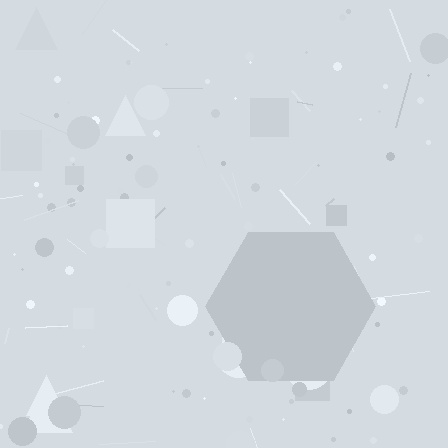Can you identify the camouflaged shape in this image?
The camouflaged shape is a hexagon.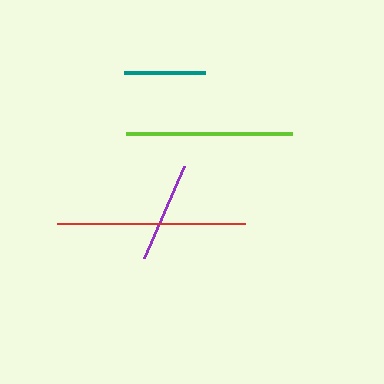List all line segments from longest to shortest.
From longest to shortest: red, lime, purple, teal.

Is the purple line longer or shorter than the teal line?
The purple line is longer than the teal line.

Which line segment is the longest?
The red line is the longest at approximately 188 pixels.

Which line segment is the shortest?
The teal line is the shortest at approximately 82 pixels.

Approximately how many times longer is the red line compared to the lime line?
The red line is approximately 1.1 times the length of the lime line.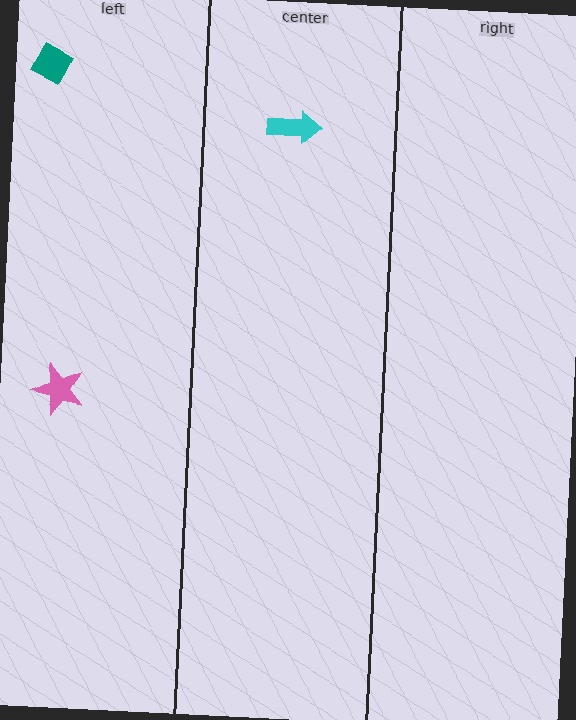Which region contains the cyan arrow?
The center region.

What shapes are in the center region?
The cyan arrow.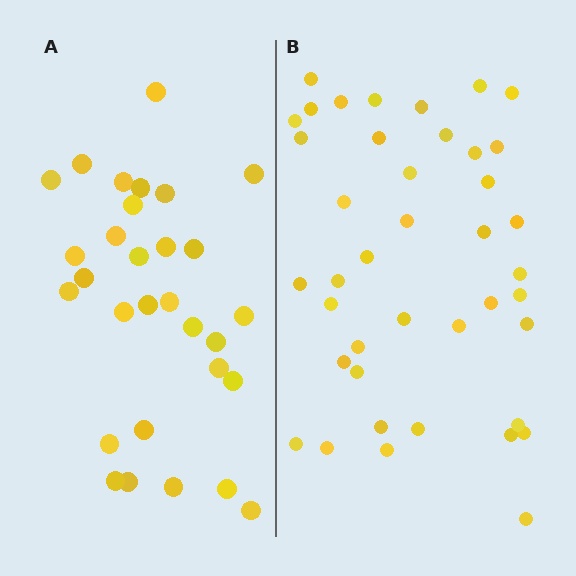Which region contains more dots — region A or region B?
Region B (the right region) has more dots.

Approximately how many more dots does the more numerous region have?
Region B has roughly 12 or so more dots than region A.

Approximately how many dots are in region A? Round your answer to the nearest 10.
About 30 dots.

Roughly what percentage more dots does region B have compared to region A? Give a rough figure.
About 35% more.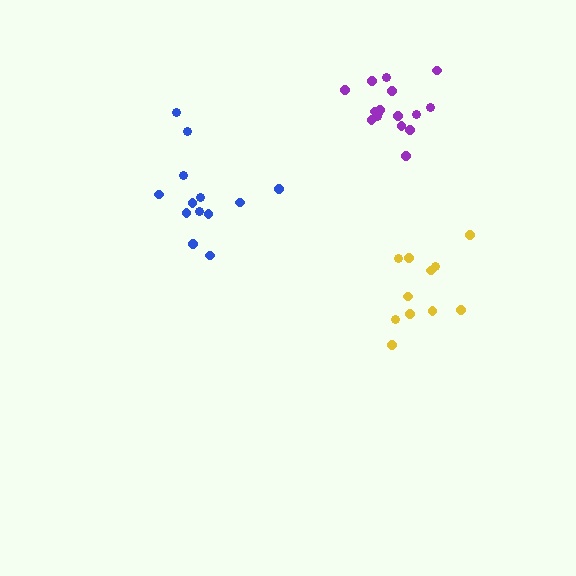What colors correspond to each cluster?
The clusters are colored: blue, purple, yellow.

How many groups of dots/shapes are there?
There are 3 groups.